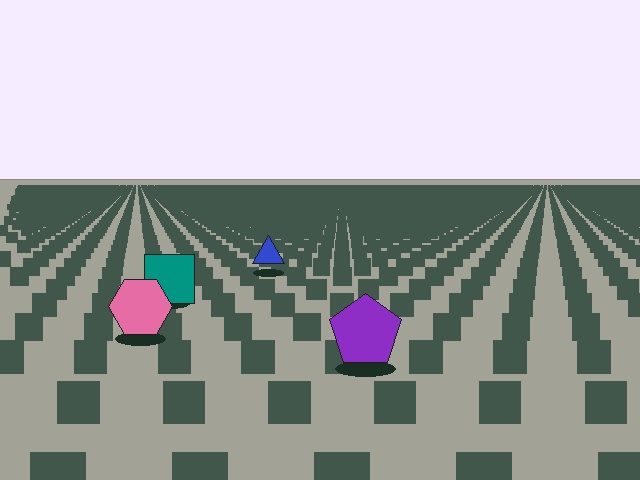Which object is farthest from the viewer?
The blue triangle is farthest from the viewer. It appears smaller and the ground texture around it is denser.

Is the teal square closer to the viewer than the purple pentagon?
No. The purple pentagon is closer — you can tell from the texture gradient: the ground texture is coarser near it.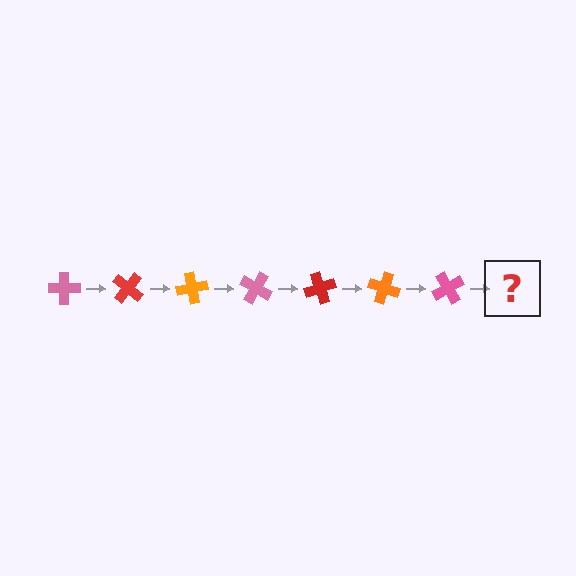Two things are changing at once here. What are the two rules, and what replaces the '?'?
The two rules are that it rotates 40 degrees each step and the color cycles through pink, red, and orange. The '?' should be a red cross, rotated 280 degrees from the start.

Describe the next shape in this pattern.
It should be a red cross, rotated 280 degrees from the start.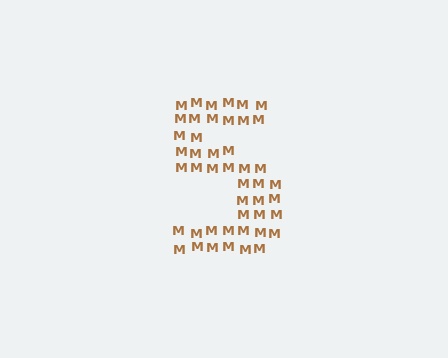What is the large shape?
The large shape is the digit 5.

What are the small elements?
The small elements are letter M's.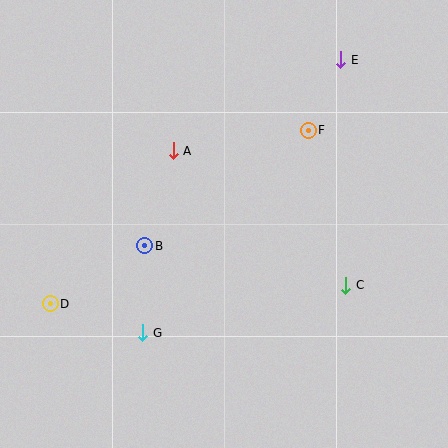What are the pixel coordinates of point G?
Point G is at (143, 333).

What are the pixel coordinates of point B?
Point B is at (145, 246).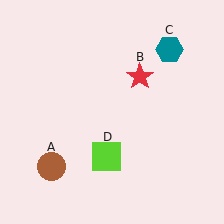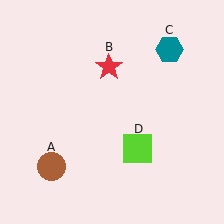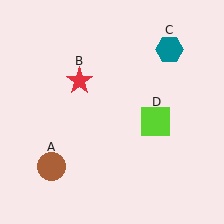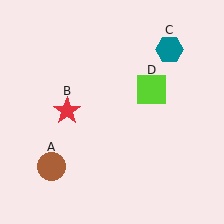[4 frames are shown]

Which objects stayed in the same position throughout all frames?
Brown circle (object A) and teal hexagon (object C) remained stationary.